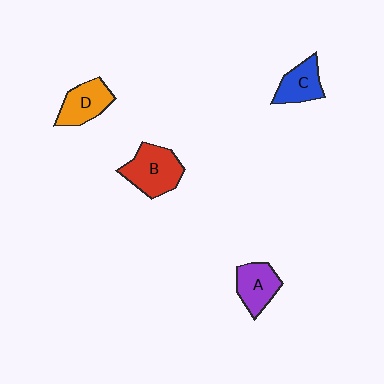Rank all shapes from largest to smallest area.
From largest to smallest: B (red), D (orange), A (purple), C (blue).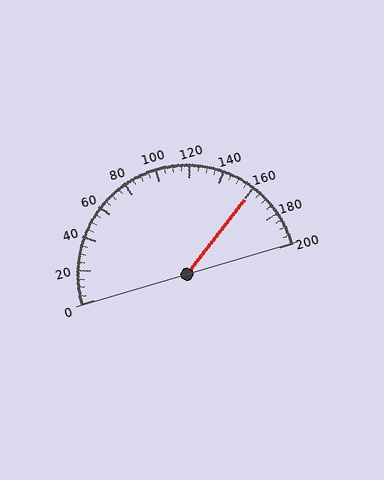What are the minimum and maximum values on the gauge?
The gauge ranges from 0 to 200.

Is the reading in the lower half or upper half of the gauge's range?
The reading is in the upper half of the range (0 to 200).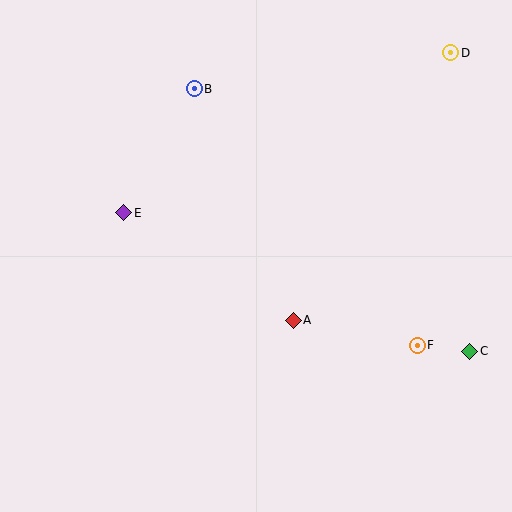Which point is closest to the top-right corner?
Point D is closest to the top-right corner.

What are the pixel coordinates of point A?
Point A is at (293, 320).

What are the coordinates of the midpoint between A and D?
The midpoint between A and D is at (372, 186).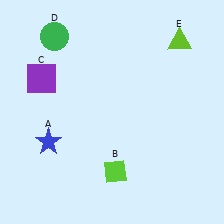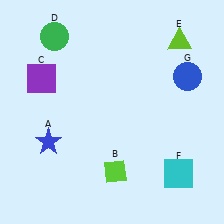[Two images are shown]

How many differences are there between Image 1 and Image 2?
There are 2 differences between the two images.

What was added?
A cyan square (F), a blue circle (G) were added in Image 2.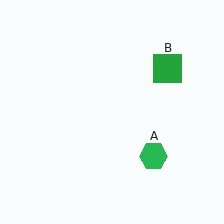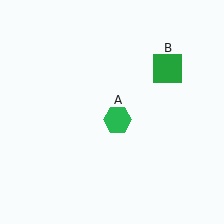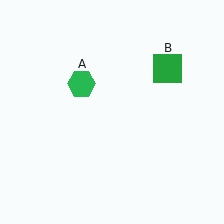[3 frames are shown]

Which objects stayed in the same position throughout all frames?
Green square (object B) remained stationary.